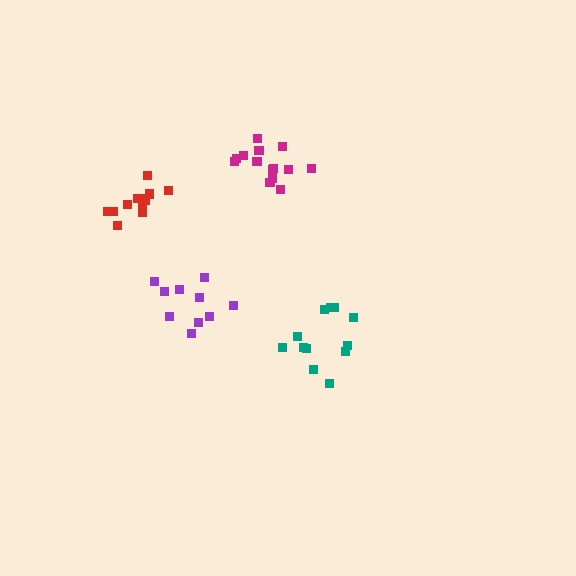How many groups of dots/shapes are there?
There are 4 groups.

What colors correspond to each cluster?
The clusters are colored: purple, teal, red, magenta.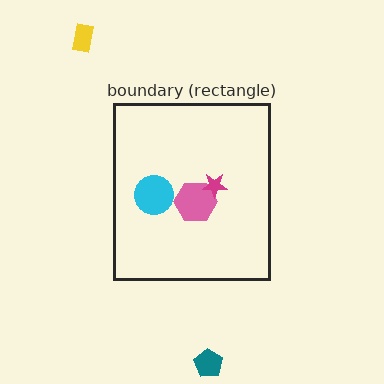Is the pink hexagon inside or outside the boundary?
Inside.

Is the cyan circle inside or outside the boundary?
Inside.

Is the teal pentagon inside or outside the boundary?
Outside.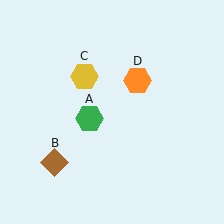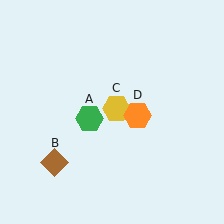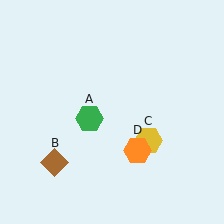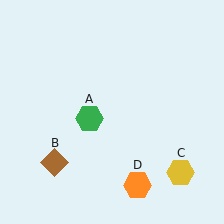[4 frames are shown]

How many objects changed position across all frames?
2 objects changed position: yellow hexagon (object C), orange hexagon (object D).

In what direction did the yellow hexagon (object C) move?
The yellow hexagon (object C) moved down and to the right.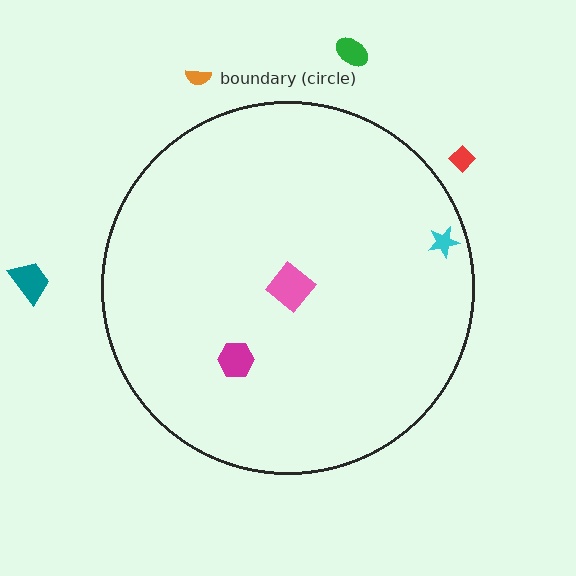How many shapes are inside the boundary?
3 inside, 4 outside.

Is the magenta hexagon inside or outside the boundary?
Inside.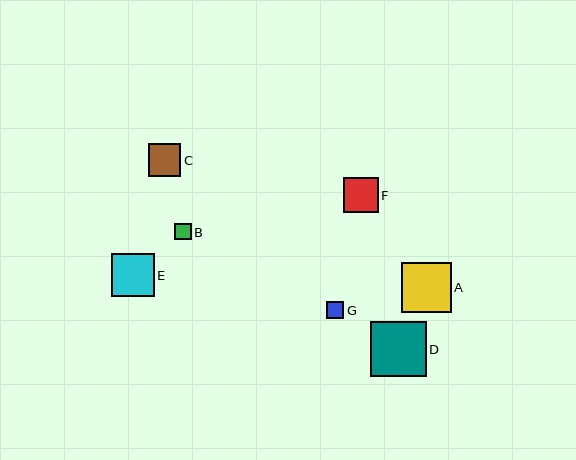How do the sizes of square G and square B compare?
Square G and square B are approximately the same size.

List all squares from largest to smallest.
From largest to smallest: D, A, E, F, C, G, B.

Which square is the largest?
Square D is the largest with a size of approximately 55 pixels.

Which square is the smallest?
Square B is the smallest with a size of approximately 16 pixels.